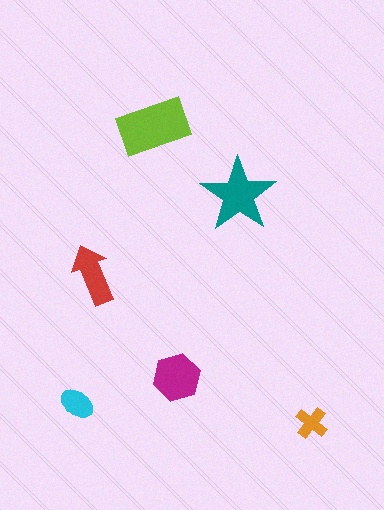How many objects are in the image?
There are 6 objects in the image.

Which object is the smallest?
The orange cross.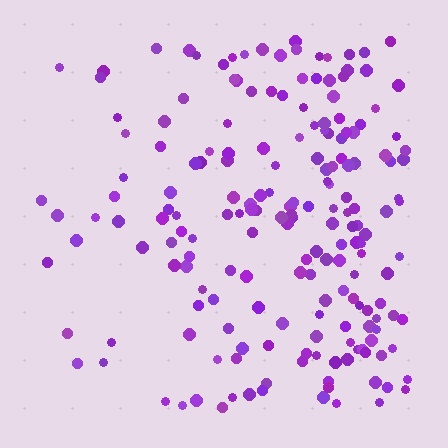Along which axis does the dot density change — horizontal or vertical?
Horizontal.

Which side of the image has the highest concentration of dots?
The right.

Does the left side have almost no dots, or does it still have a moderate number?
Still a moderate number, just noticeably fewer than the right.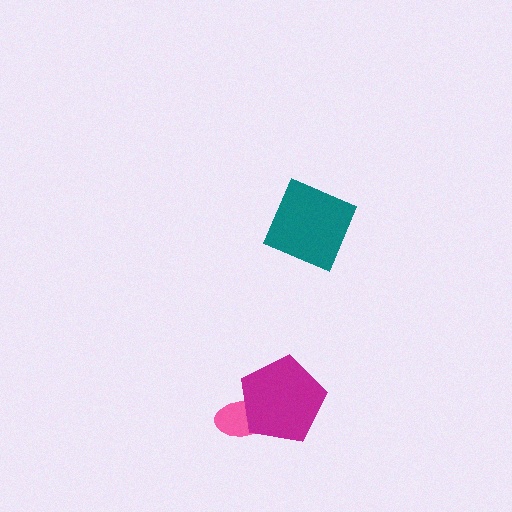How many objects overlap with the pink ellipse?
1 object overlaps with the pink ellipse.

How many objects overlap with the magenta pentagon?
1 object overlaps with the magenta pentagon.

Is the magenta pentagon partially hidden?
No, no other shape covers it.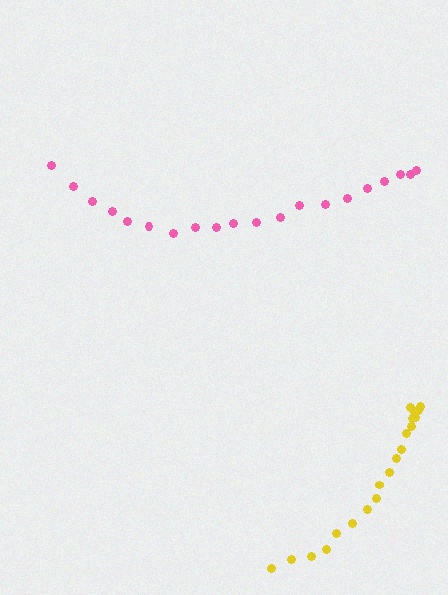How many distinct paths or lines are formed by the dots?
There are 2 distinct paths.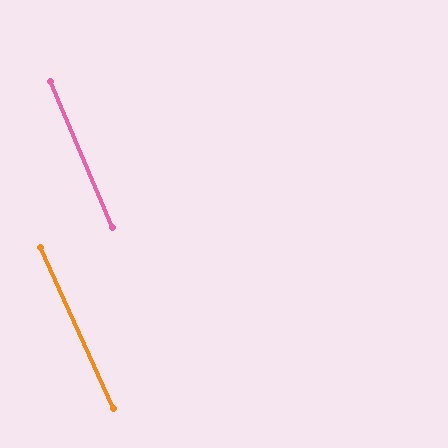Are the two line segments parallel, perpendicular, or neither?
Parallel — their directions differ by only 1.6°.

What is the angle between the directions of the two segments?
Approximately 2 degrees.